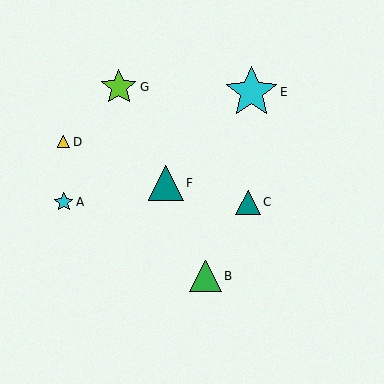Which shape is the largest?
The cyan star (labeled E) is the largest.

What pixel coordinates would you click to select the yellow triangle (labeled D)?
Click at (64, 142) to select the yellow triangle D.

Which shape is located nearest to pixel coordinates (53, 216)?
The cyan star (labeled A) at (64, 202) is nearest to that location.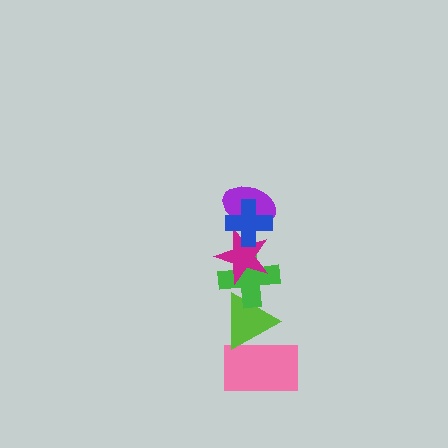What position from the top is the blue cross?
The blue cross is 1st from the top.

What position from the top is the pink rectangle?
The pink rectangle is 6th from the top.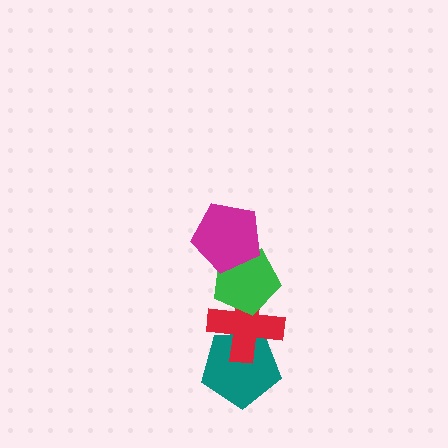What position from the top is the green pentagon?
The green pentagon is 2nd from the top.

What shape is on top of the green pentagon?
The magenta pentagon is on top of the green pentagon.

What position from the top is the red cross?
The red cross is 3rd from the top.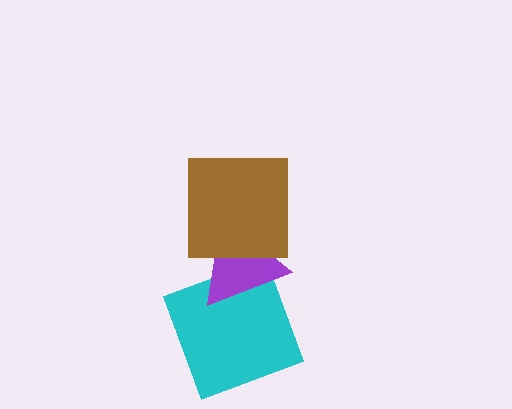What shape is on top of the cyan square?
The purple triangle is on top of the cyan square.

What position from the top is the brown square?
The brown square is 1st from the top.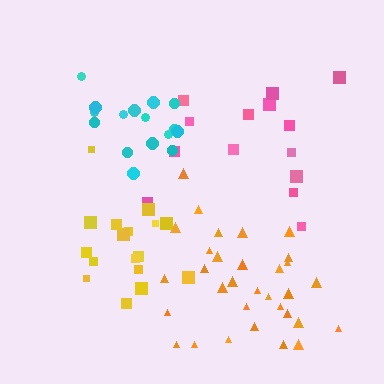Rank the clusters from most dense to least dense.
yellow, orange, cyan, pink.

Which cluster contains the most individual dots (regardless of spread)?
Orange (32).